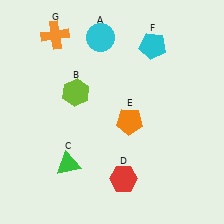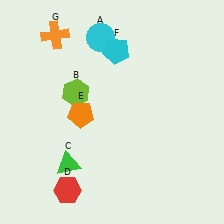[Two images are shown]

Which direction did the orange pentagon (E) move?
The orange pentagon (E) moved left.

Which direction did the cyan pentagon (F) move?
The cyan pentagon (F) moved left.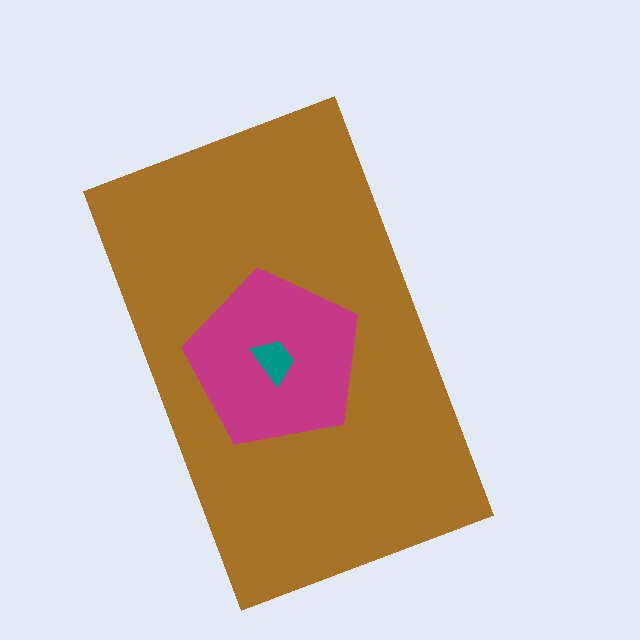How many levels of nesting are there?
3.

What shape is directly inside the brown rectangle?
The magenta pentagon.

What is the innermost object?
The teal trapezoid.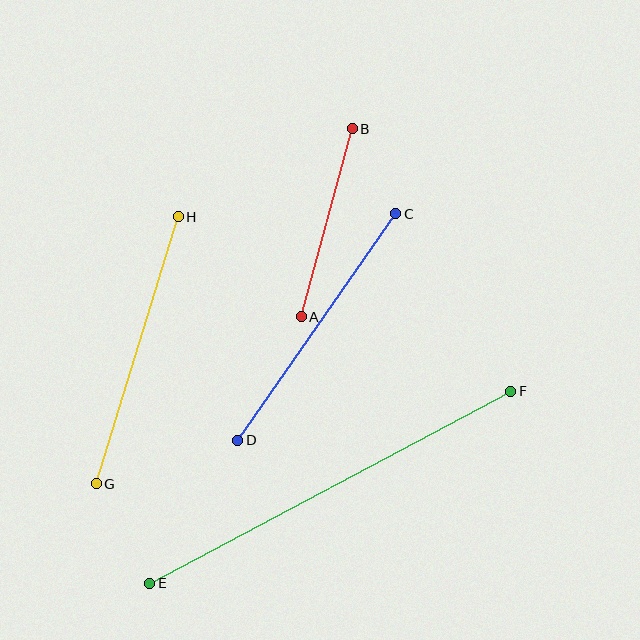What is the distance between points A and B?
The distance is approximately 195 pixels.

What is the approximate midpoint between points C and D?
The midpoint is at approximately (317, 327) pixels.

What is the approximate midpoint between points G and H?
The midpoint is at approximately (137, 350) pixels.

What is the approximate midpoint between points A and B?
The midpoint is at approximately (327, 223) pixels.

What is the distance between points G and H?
The distance is approximately 279 pixels.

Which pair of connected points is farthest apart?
Points E and F are farthest apart.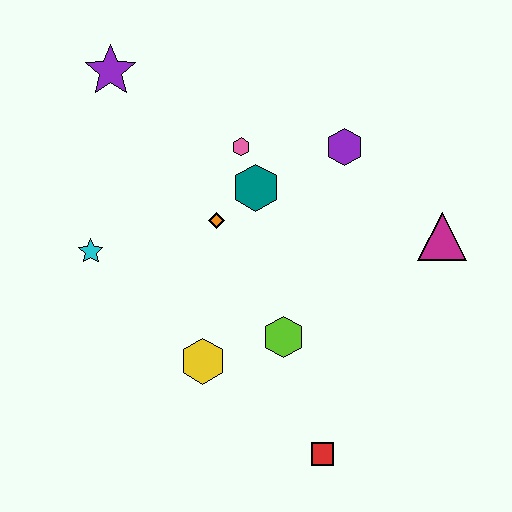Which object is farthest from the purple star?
The red square is farthest from the purple star.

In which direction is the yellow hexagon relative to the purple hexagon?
The yellow hexagon is below the purple hexagon.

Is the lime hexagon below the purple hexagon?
Yes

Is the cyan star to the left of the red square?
Yes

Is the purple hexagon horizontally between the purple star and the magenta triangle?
Yes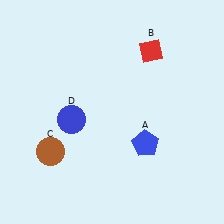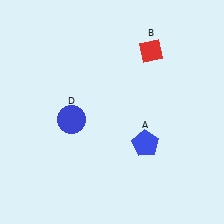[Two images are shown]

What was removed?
The brown circle (C) was removed in Image 2.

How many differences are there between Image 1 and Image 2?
There is 1 difference between the two images.